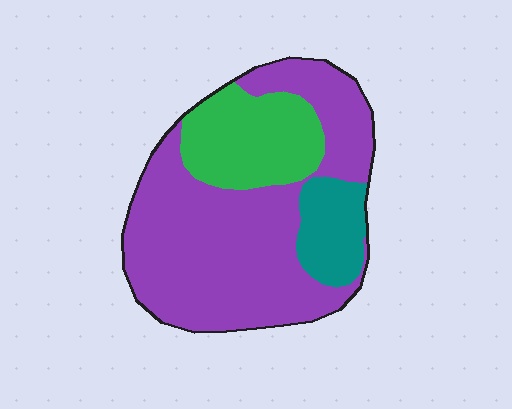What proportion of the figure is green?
Green covers 22% of the figure.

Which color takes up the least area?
Teal, at roughly 10%.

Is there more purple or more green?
Purple.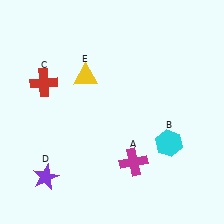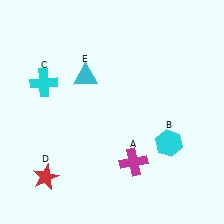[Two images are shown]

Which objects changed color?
C changed from red to cyan. D changed from purple to red. E changed from yellow to cyan.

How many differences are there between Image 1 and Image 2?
There are 3 differences between the two images.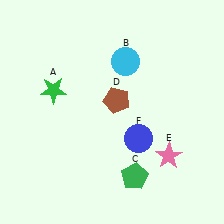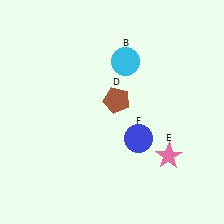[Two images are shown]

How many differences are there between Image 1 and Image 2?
There are 2 differences between the two images.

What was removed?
The green star (A), the green pentagon (C) were removed in Image 2.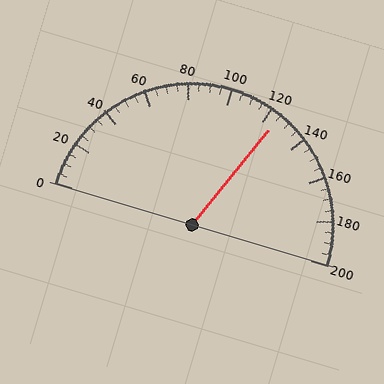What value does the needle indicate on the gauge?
The needle indicates approximately 125.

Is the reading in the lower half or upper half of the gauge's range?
The reading is in the upper half of the range (0 to 200).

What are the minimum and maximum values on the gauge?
The gauge ranges from 0 to 200.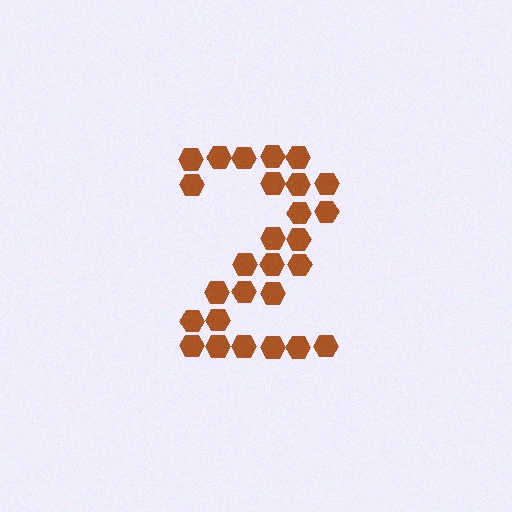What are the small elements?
The small elements are hexagons.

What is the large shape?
The large shape is the digit 2.